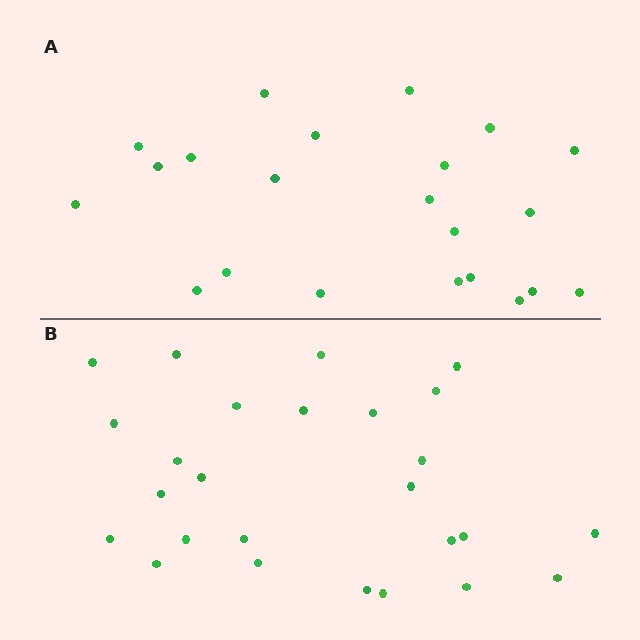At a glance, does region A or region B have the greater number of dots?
Region B (the bottom region) has more dots.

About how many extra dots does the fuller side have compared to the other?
Region B has about 4 more dots than region A.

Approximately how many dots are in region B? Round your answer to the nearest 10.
About 30 dots. (The exact count is 26, which rounds to 30.)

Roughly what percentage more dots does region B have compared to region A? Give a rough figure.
About 20% more.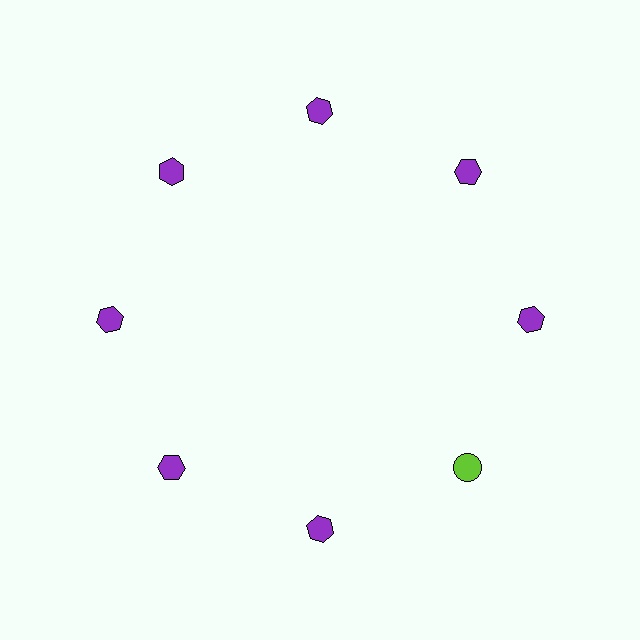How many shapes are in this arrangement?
There are 8 shapes arranged in a ring pattern.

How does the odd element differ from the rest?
It differs in both color (lime instead of purple) and shape (circle instead of hexagon).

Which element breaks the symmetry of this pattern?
The lime circle at roughly the 4 o'clock position breaks the symmetry. All other shapes are purple hexagons.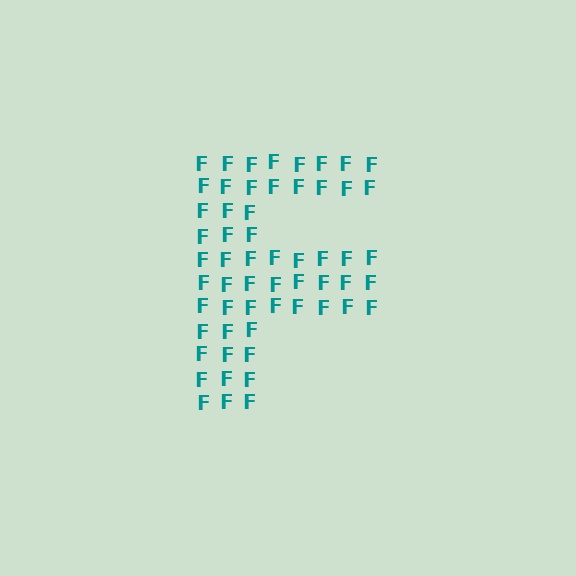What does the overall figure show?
The overall figure shows the letter F.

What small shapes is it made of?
It is made of small letter F's.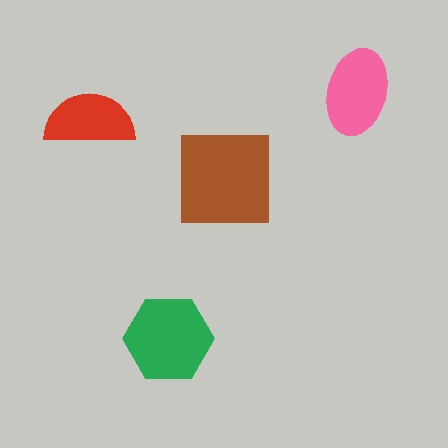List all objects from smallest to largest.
The red semicircle, the pink ellipse, the green hexagon, the brown square.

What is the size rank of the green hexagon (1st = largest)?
2nd.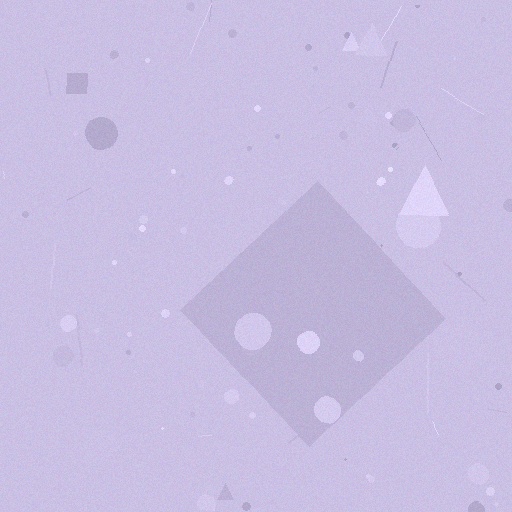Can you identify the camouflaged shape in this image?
The camouflaged shape is a diamond.